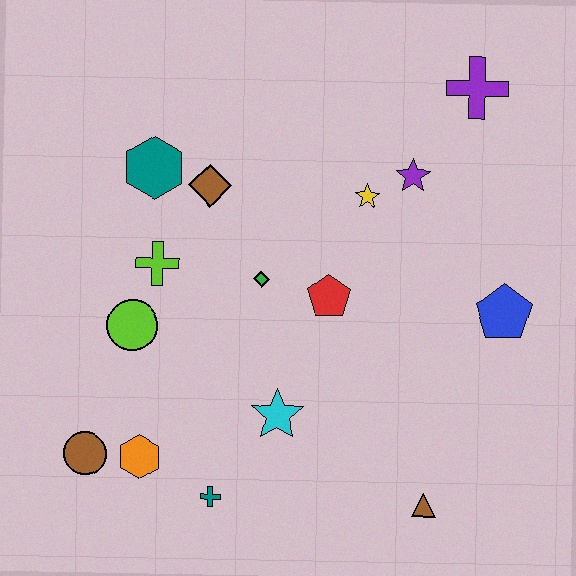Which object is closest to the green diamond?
The red pentagon is closest to the green diamond.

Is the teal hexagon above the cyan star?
Yes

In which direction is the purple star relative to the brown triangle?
The purple star is above the brown triangle.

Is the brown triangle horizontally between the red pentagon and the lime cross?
No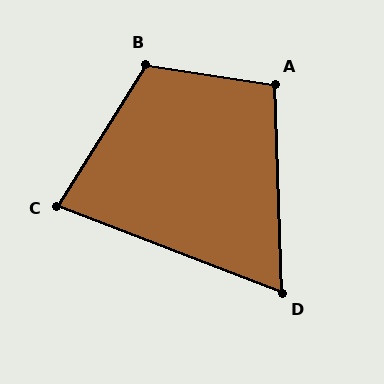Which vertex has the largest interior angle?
B, at approximately 113 degrees.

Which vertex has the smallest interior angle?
D, at approximately 67 degrees.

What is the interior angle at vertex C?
Approximately 79 degrees (acute).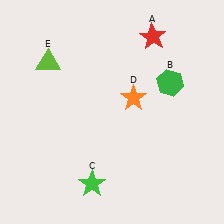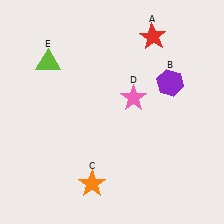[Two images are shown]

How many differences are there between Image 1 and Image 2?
There are 3 differences between the two images.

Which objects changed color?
B changed from green to purple. C changed from green to orange. D changed from orange to pink.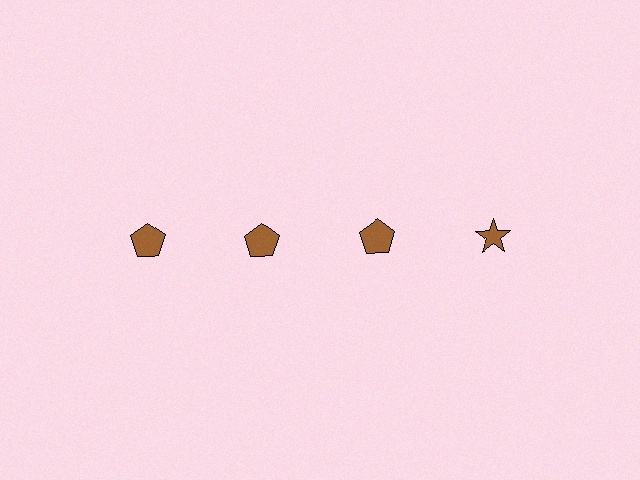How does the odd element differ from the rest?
It has a different shape: star instead of pentagon.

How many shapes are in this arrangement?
There are 4 shapes arranged in a grid pattern.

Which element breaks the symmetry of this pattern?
The brown star in the top row, second from right column breaks the symmetry. All other shapes are brown pentagons.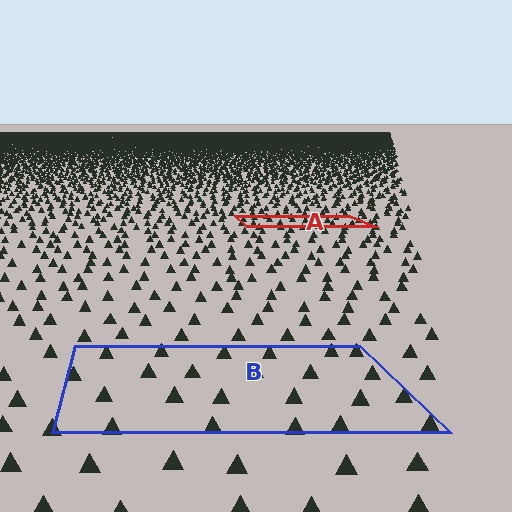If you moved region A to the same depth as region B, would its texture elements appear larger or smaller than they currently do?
They would appear larger. At a closer depth, the same texture elements are projected at a bigger on-screen size.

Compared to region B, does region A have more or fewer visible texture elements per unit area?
Region A has more texture elements per unit area — they are packed more densely because it is farther away.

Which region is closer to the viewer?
Region B is closer. The texture elements there are larger and more spread out.